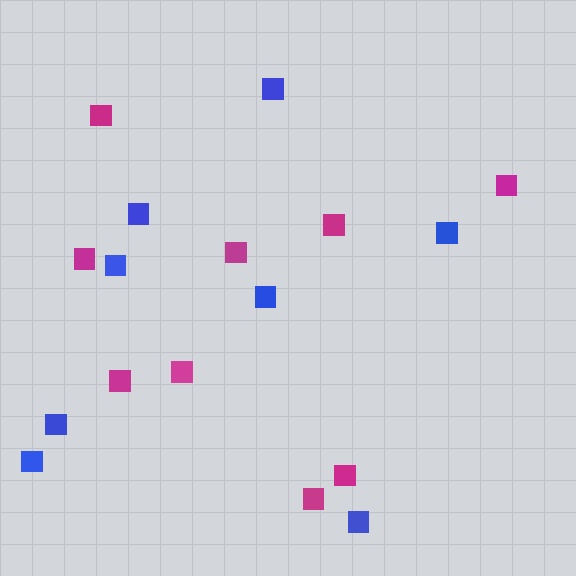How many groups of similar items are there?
There are 2 groups: one group of magenta squares (9) and one group of blue squares (8).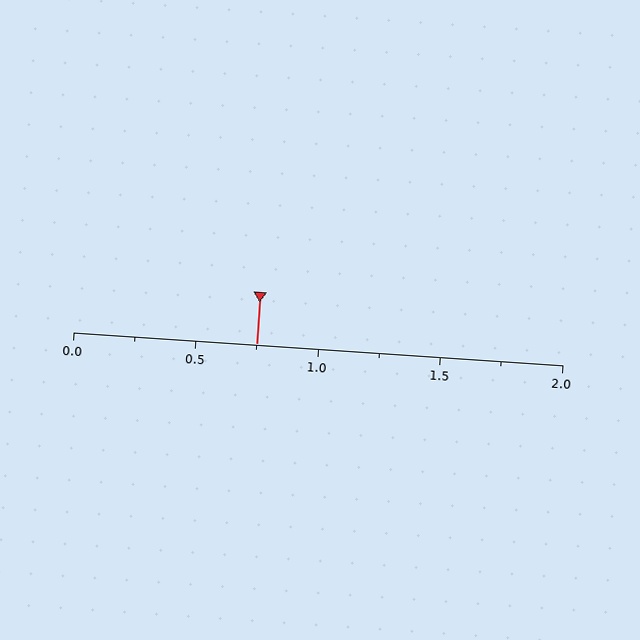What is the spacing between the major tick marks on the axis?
The major ticks are spaced 0.5 apart.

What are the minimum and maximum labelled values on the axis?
The axis runs from 0.0 to 2.0.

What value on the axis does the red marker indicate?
The marker indicates approximately 0.75.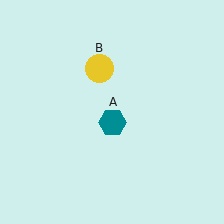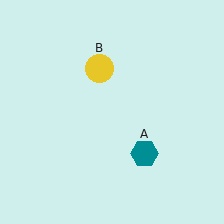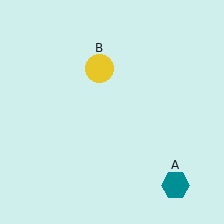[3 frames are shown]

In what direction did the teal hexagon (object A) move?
The teal hexagon (object A) moved down and to the right.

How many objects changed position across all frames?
1 object changed position: teal hexagon (object A).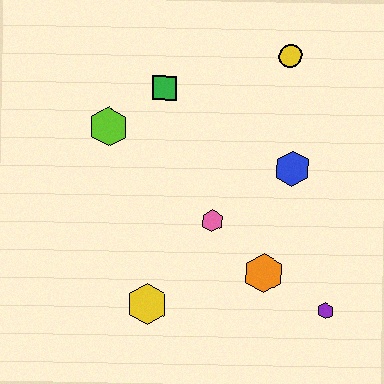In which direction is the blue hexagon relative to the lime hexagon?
The blue hexagon is to the right of the lime hexagon.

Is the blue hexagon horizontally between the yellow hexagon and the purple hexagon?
Yes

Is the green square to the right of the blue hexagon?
No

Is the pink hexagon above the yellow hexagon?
Yes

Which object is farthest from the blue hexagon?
The yellow hexagon is farthest from the blue hexagon.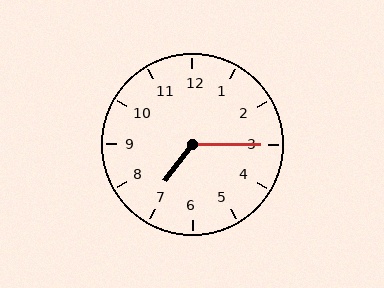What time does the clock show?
7:15.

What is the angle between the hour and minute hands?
Approximately 128 degrees.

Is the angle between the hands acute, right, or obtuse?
It is obtuse.